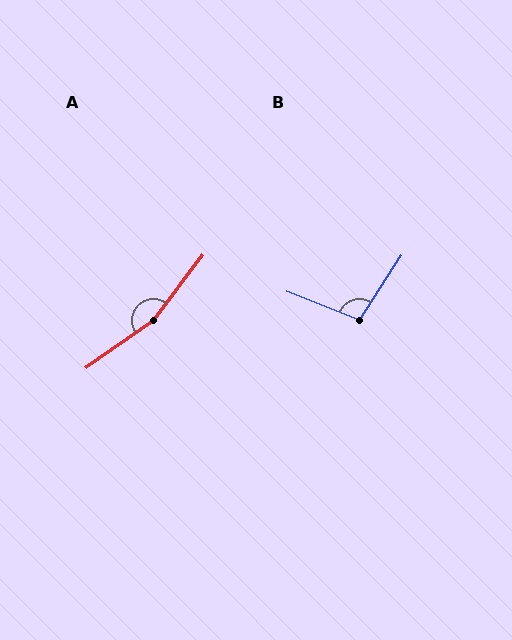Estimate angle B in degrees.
Approximately 102 degrees.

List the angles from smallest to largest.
B (102°), A (162°).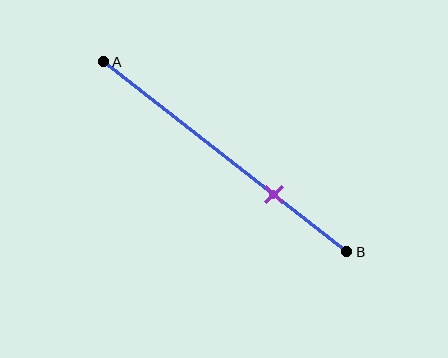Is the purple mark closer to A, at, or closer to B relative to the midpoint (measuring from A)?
The purple mark is closer to point B than the midpoint of segment AB.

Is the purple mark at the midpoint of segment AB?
No, the mark is at about 70% from A, not at the 50% midpoint.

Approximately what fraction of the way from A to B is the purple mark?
The purple mark is approximately 70% of the way from A to B.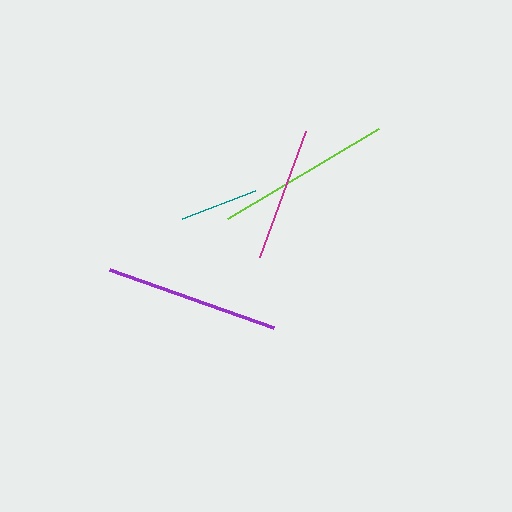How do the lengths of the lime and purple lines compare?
The lime and purple lines are approximately the same length.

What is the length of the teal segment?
The teal segment is approximately 79 pixels long.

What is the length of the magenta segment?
The magenta segment is approximately 134 pixels long.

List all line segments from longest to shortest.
From longest to shortest: lime, purple, magenta, teal.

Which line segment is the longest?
The lime line is the longest at approximately 176 pixels.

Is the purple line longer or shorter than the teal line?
The purple line is longer than the teal line.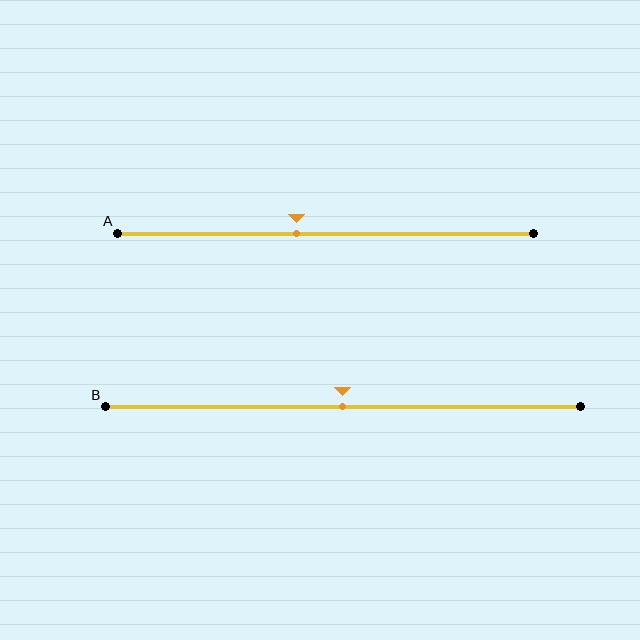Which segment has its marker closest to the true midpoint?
Segment B has its marker closest to the true midpoint.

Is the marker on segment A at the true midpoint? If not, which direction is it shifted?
No, the marker on segment A is shifted to the left by about 7% of the segment length.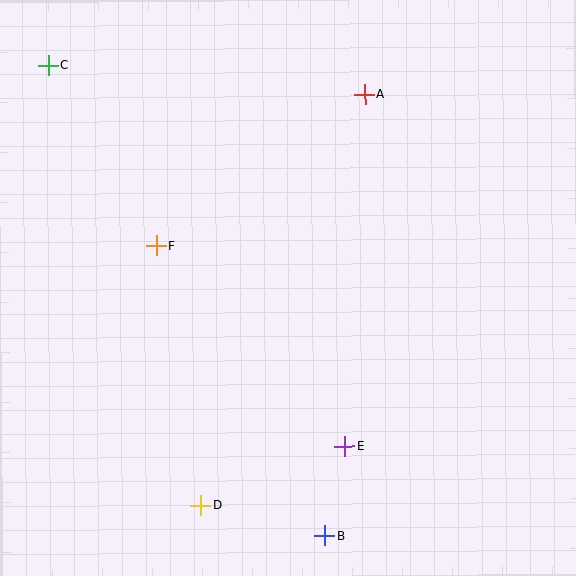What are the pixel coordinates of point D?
Point D is at (201, 505).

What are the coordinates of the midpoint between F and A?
The midpoint between F and A is at (260, 170).